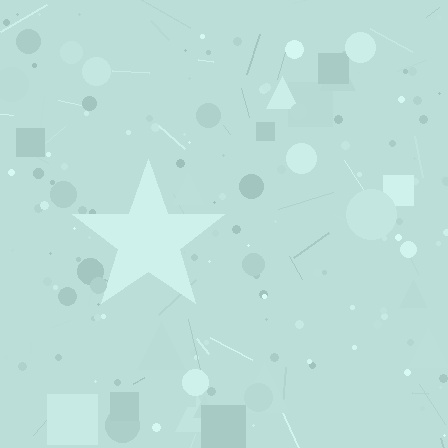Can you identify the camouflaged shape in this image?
The camouflaged shape is a star.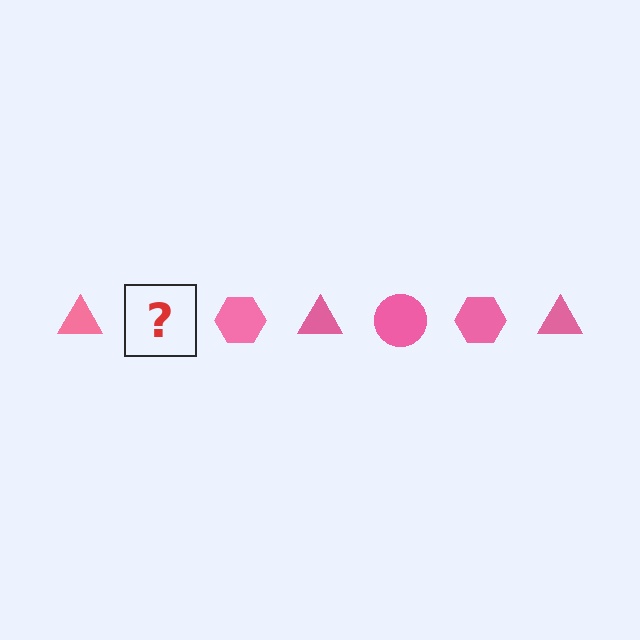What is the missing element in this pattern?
The missing element is a pink circle.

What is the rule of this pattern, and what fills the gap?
The rule is that the pattern cycles through triangle, circle, hexagon shapes in pink. The gap should be filled with a pink circle.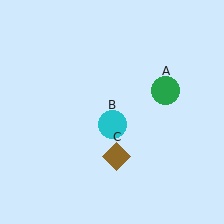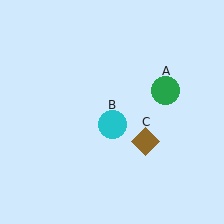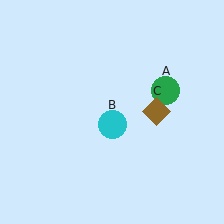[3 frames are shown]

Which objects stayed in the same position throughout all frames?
Green circle (object A) and cyan circle (object B) remained stationary.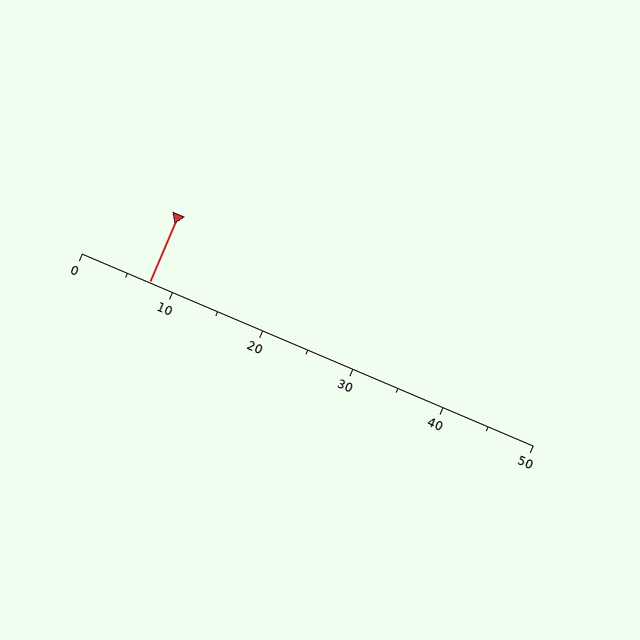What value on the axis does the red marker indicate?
The marker indicates approximately 7.5.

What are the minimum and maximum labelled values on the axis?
The axis runs from 0 to 50.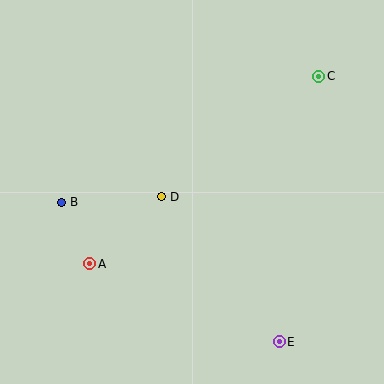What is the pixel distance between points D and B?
The distance between D and B is 100 pixels.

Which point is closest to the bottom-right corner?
Point E is closest to the bottom-right corner.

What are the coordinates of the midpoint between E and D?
The midpoint between E and D is at (220, 269).